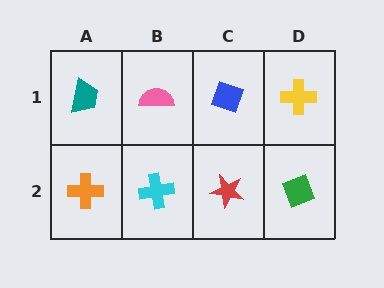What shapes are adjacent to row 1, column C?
A red star (row 2, column C), a pink semicircle (row 1, column B), a yellow cross (row 1, column D).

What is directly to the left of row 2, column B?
An orange cross.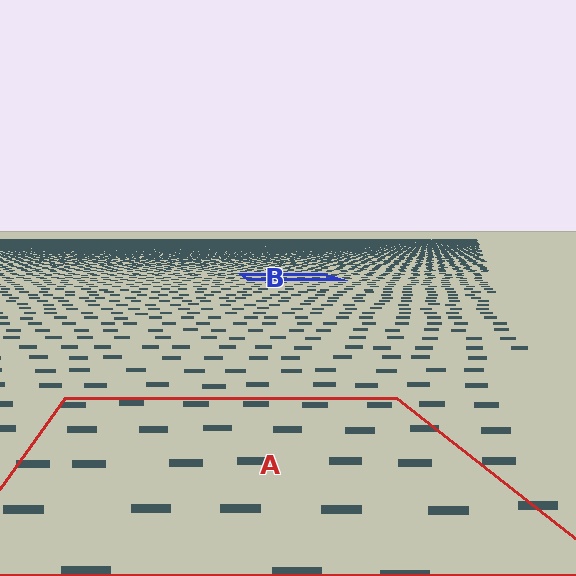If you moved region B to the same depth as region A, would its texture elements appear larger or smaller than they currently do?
They would appear larger. At a closer depth, the same texture elements are projected at a bigger on-screen size.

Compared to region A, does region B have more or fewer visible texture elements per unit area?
Region B has more texture elements per unit area — they are packed more densely because it is farther away.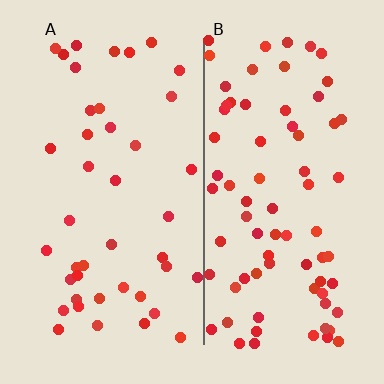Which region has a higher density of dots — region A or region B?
B (the right).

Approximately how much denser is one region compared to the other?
Approximately 1.8× — region B over region A.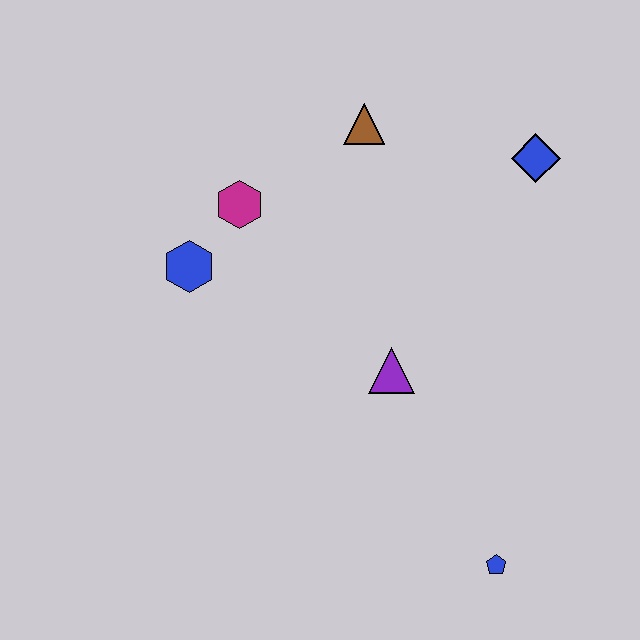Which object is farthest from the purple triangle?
The blue diamond is farthest from the purple triangle.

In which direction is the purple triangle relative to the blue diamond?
The purple triangle is below the blue diamond.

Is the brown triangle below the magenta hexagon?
No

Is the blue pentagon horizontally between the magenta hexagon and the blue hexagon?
No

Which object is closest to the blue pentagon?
The purple triangle is closest to the blue pentagon.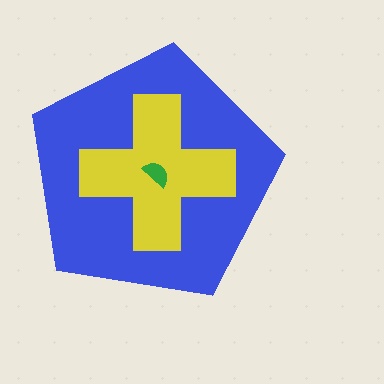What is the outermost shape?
The blue pentagon.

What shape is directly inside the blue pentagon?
The yellow cross.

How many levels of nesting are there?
3.